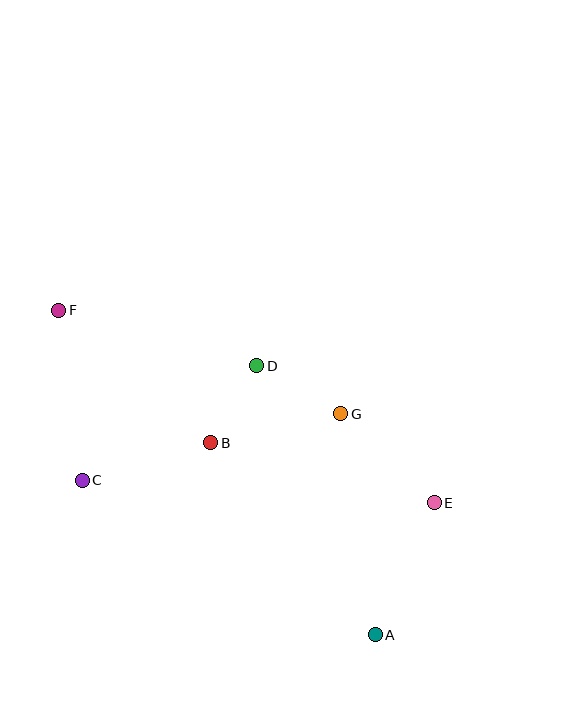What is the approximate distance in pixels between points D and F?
The distance between D and F is approximately 205 pixels.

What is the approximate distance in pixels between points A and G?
The distance between A and G is approximately 223 pixels.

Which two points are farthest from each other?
Points A and F are farthest from each other.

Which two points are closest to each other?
Points B and D are closest to each other.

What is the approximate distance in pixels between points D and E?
The distance between D and E is approximately 225 pixels.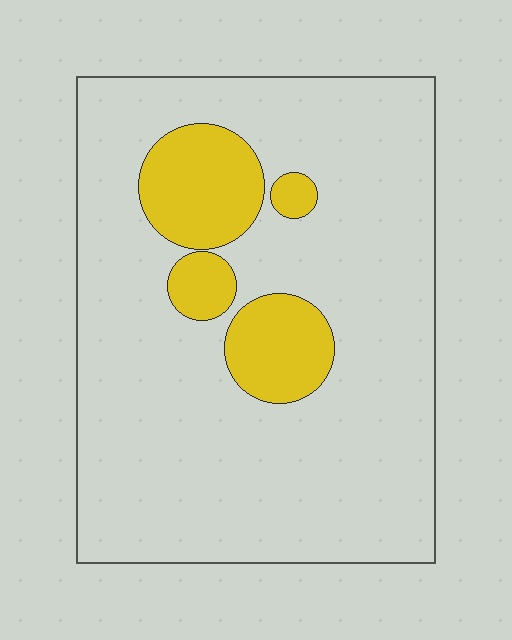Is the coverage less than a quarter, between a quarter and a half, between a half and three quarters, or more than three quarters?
Less than a quarter.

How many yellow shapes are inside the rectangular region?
4.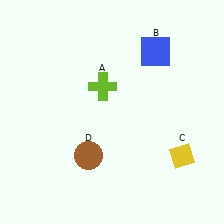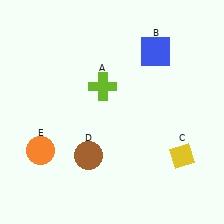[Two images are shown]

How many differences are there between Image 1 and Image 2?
There is 1 difference between the two images.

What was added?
An orange circle (E) was added in Image 2.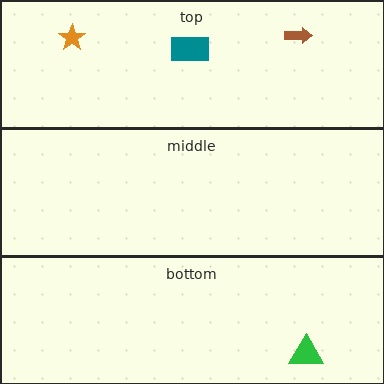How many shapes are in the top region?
3.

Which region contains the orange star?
The top region.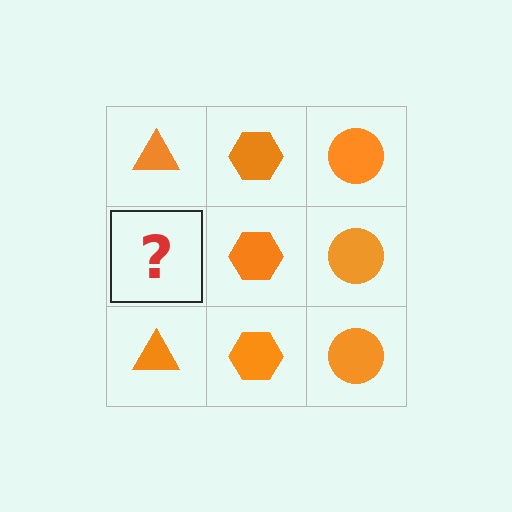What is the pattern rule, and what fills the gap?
The rule is that each column has a consistent shape. The gap should be filled with an orange triangle.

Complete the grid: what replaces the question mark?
The question mark should be replaced with an orange triangle.